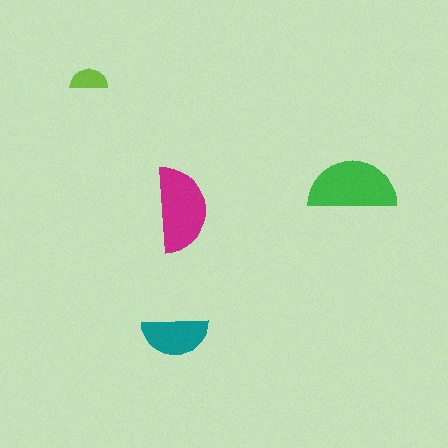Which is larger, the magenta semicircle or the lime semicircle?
The magenta one.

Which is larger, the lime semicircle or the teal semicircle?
The teal one.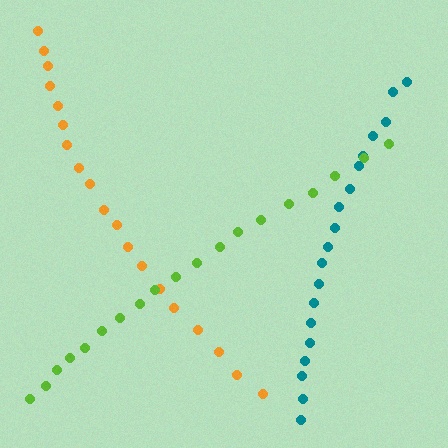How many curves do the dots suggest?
There are 3 distinct paths.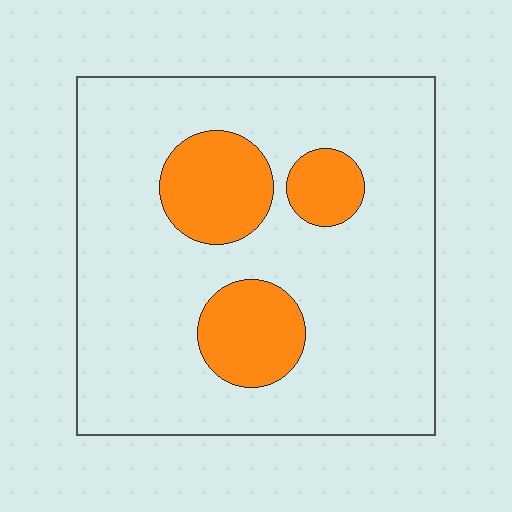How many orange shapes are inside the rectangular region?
3.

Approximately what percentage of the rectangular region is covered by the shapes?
Approximately 20%.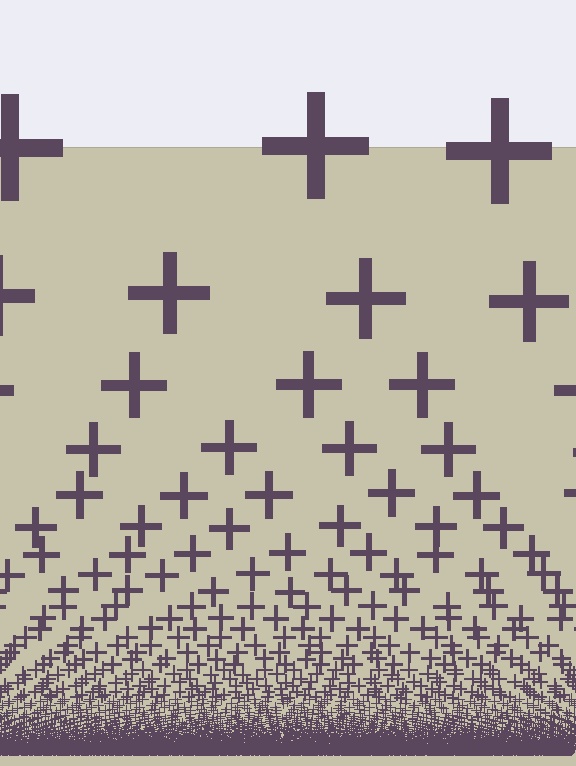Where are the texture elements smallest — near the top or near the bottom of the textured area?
Near the bottom.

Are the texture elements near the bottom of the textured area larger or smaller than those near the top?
Smaller. The gradient is inverted — elements near the bottom are smaller and denser.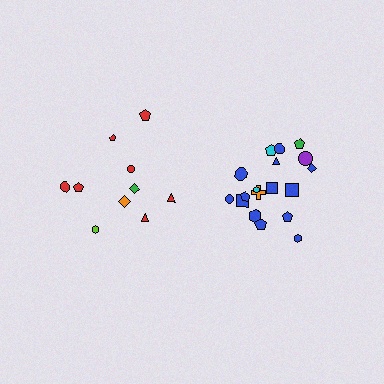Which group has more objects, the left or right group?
The right group.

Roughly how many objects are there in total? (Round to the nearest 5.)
Roughly 30 objects in total.